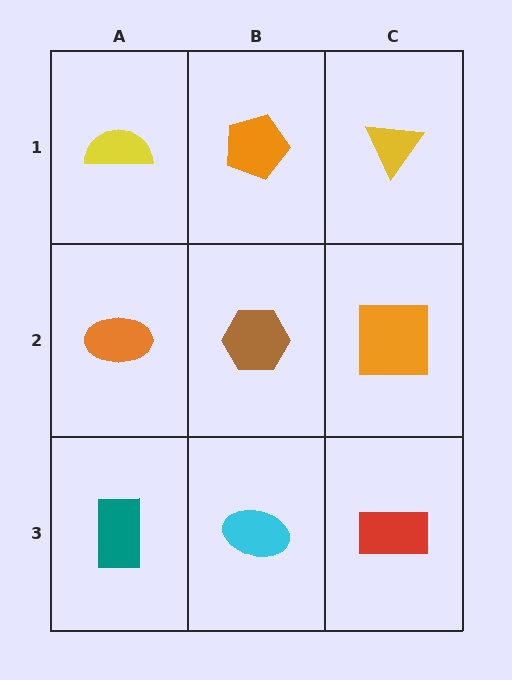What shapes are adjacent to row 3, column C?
An orange square (row 2, column C), a cyan ellipse (row 3, column B).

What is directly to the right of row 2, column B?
An orange square.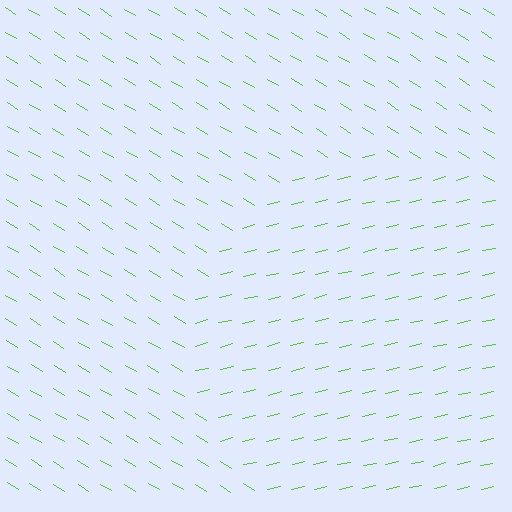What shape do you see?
I see a circle.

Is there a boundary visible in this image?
Yes, there is a texture boundary formed by a change in line orientation.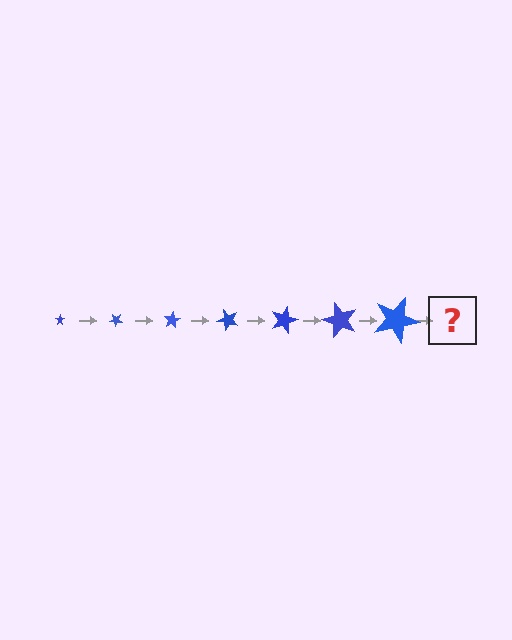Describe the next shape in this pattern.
It should be a star, larger than the previous one and rotated 280 degrees from the start.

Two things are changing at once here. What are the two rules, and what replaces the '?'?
The two rules are that the star grows larger each step and it rotates 40 degrees each step. The '?' should be a star, larger than the previous one and rotated 280 degrees from the start.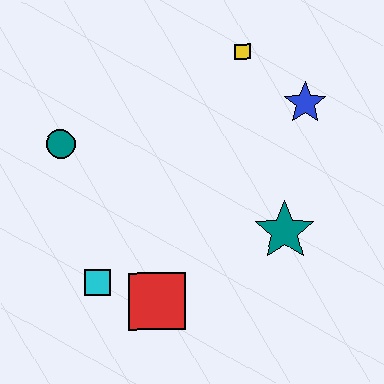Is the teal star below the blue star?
Yes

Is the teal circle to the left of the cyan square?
Yes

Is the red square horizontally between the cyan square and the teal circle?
No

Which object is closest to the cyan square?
The red square is closest to the cyan square.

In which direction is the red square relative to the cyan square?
The red square is to the right of the cyan square.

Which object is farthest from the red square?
The yellow square is farthest from the red square.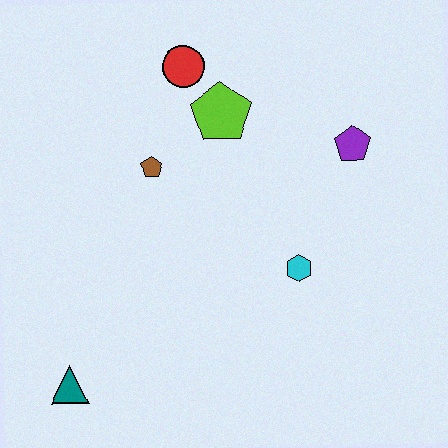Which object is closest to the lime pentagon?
The red circle is closest to the lime pentagon.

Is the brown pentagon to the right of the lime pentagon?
No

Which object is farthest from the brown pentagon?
The teal triangle is farthest from the brown pentagon.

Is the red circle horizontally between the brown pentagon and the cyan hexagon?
Yes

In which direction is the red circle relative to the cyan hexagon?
The red circle is above the cyan hexagon.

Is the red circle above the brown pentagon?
Yes